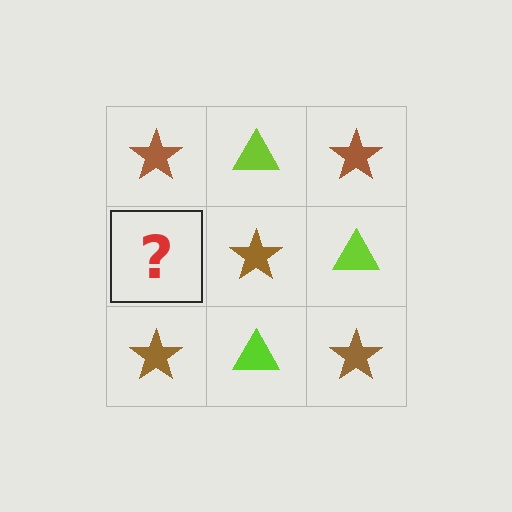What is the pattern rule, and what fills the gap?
The rule is that it alternates brown star and lime triangle in a checkerboard pattern. The gap should be filled with a lime triangle.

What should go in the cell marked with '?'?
The missing cell should contain a lime triangle.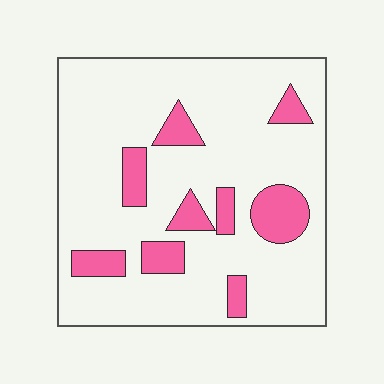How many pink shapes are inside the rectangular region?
9.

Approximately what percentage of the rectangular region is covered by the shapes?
Approximately 15%.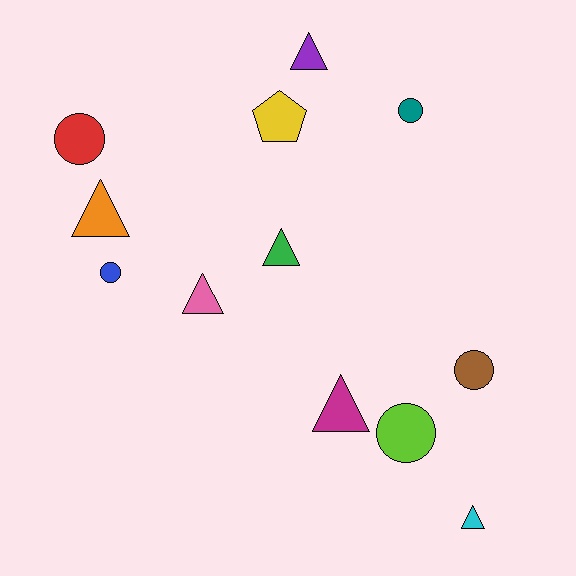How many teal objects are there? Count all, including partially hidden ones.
There is 1 teal object.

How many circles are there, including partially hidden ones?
There are 5 circles.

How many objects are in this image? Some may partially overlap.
There are 12 objects.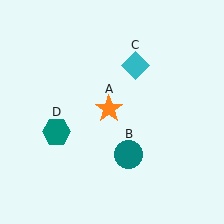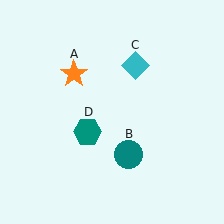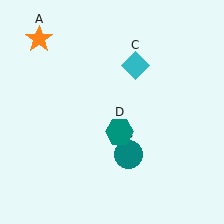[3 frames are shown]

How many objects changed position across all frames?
2 objects changed position: orange star (object A), teal hexagon (object D).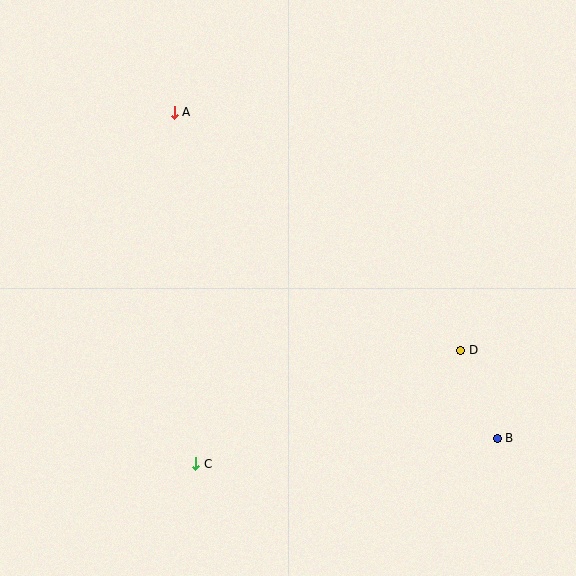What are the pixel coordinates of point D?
Point D is at (461, 350).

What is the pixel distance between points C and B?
The distance between C and B is 303 pixels.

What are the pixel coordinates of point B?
Point B is at (497, 438).